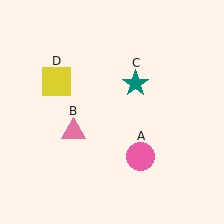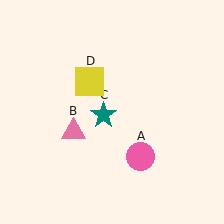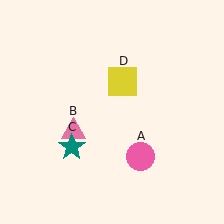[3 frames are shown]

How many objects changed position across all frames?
2 objects changed position: teal star (object C), yellow square (object D).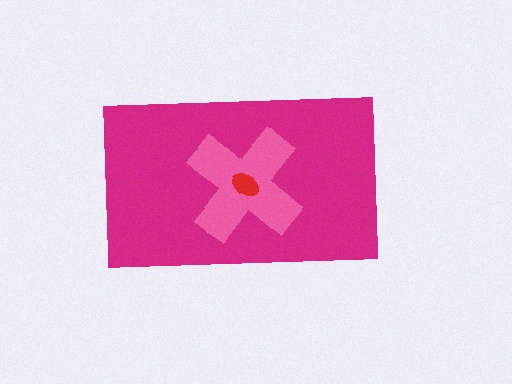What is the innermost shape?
The red ellipse.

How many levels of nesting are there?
3.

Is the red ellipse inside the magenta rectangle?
Yes.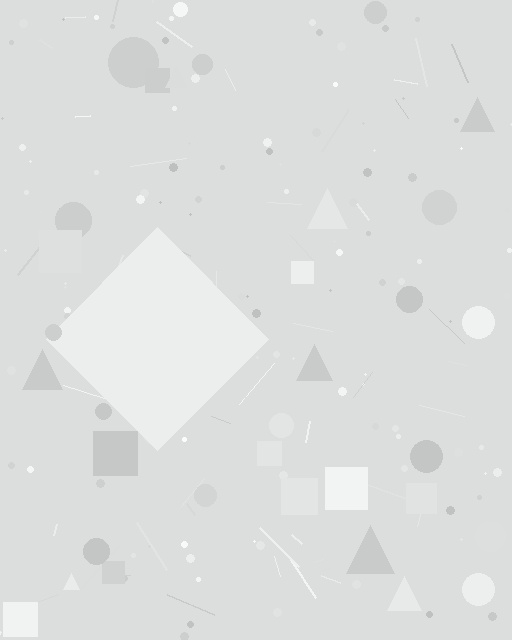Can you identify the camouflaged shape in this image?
The camouflaged shape is a diamond.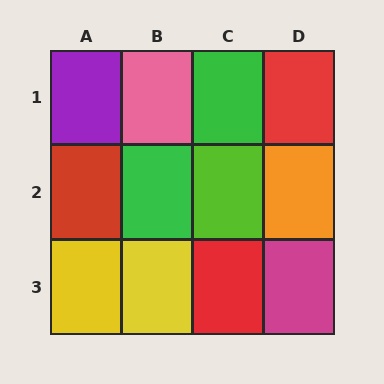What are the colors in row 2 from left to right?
Red, green, lime, orange.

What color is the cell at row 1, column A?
Purple.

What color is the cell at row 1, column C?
Green.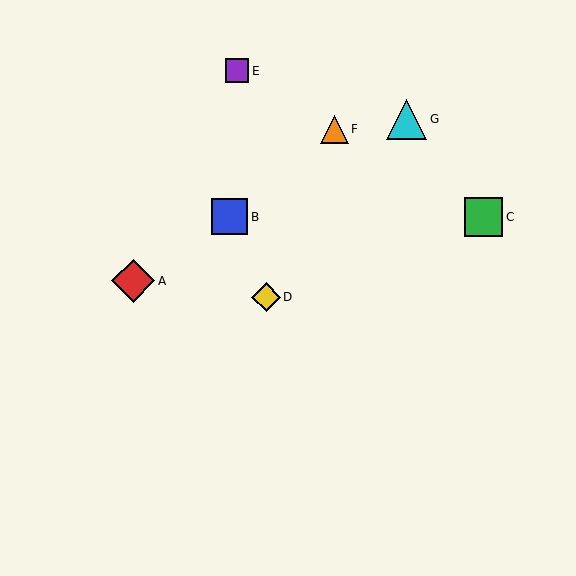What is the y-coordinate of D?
Object D is at y≈297.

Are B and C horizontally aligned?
Yes, both are at y≈217.